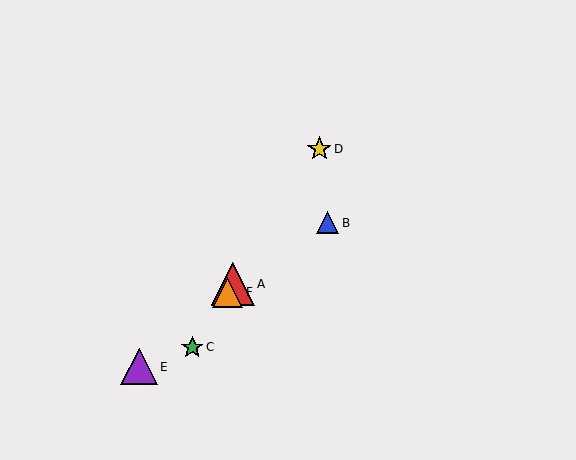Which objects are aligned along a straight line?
Objects A, C, D, F are aligned along a straight line.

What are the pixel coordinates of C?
Object C is at (192, 347).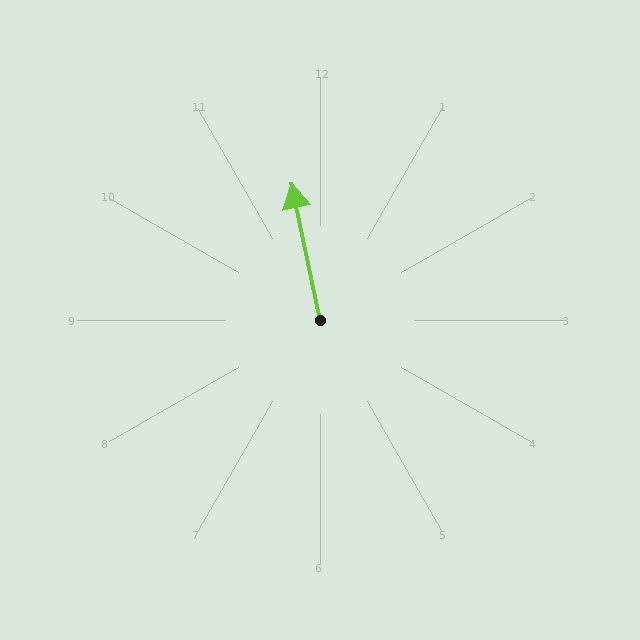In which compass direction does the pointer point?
North.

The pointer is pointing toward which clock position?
Roughly 12 o'clock.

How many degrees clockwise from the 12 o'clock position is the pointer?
Approximately 348 degrees.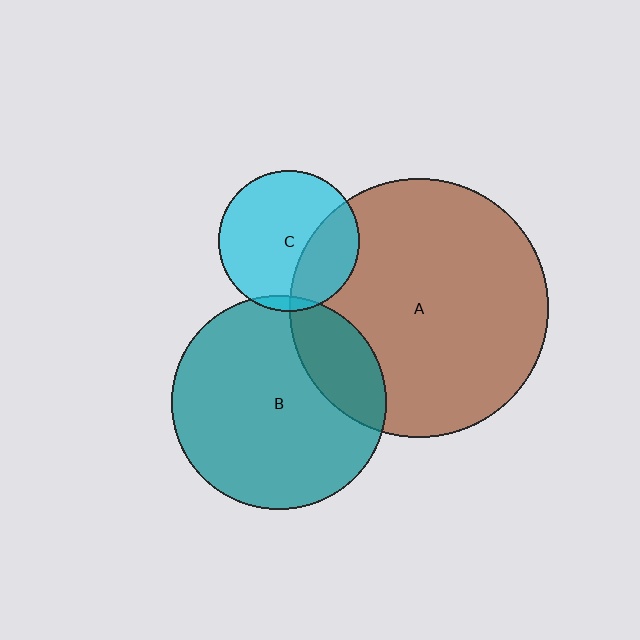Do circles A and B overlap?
Yes.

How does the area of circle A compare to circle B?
Approximately 1.5 times.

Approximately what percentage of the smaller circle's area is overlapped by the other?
Approximately 20%.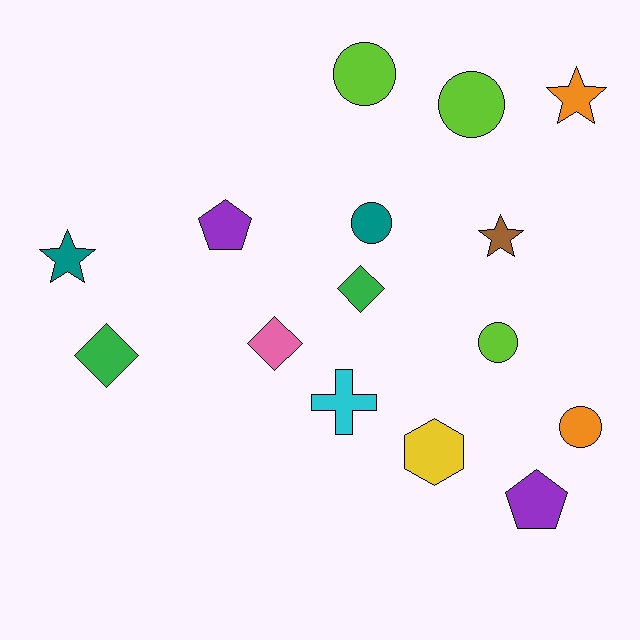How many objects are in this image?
There are 15 objects.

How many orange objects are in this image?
There are 2 orange objects.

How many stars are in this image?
There are 3 stars.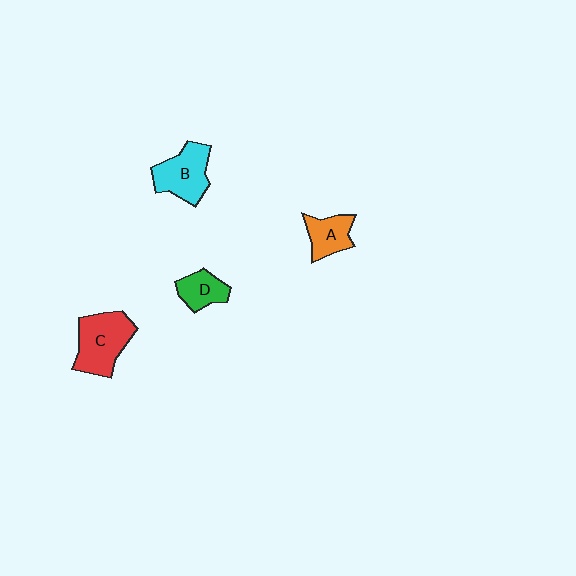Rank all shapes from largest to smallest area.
From largest to smallest: C (red), B (cyan), A (orange), D (green).